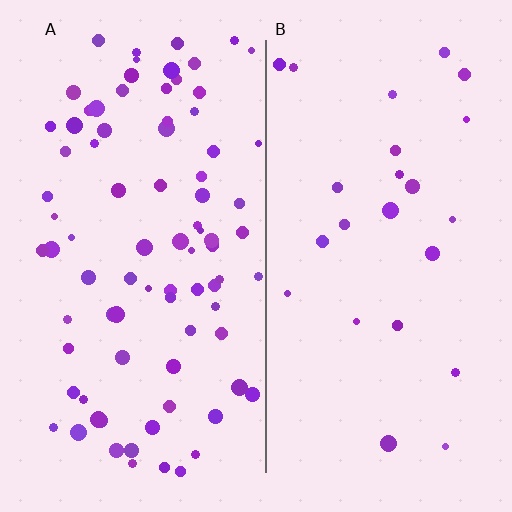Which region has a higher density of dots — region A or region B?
A (the left).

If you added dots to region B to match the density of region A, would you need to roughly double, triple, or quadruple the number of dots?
Approximately triple.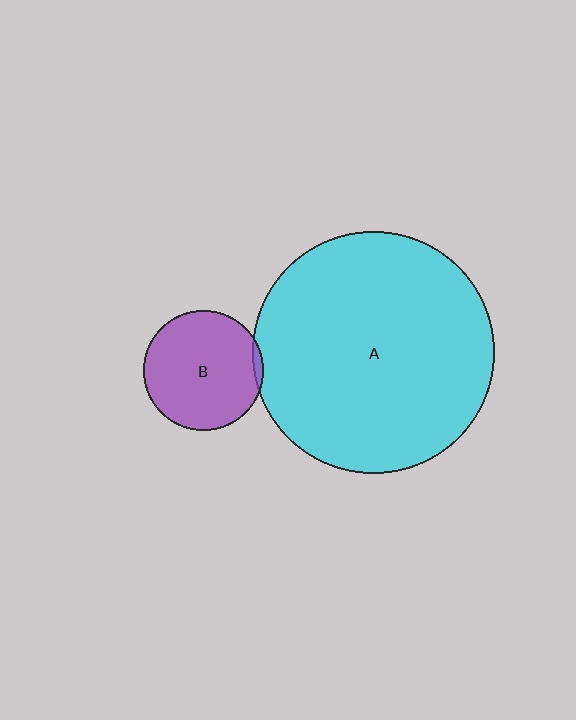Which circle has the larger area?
Circle A (cyan).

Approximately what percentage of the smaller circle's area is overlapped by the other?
Approximately 5%.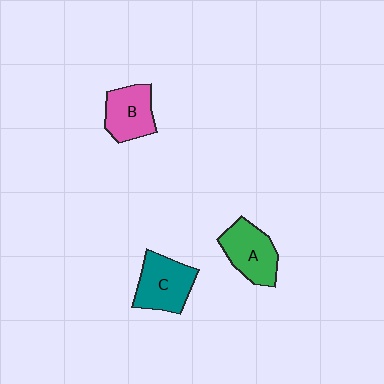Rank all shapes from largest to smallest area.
From largest to smallest: C (teal), A (green), B (pink).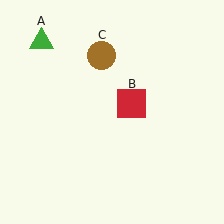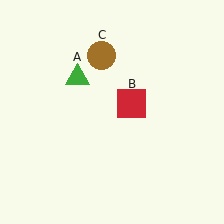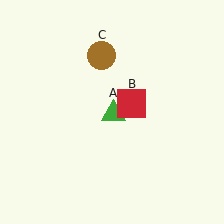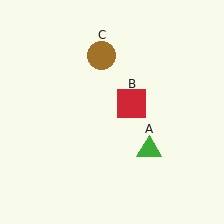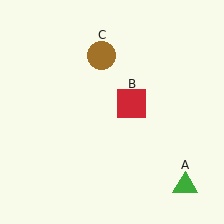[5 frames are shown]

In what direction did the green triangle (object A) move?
The green triangle (object A) moved down and to the right.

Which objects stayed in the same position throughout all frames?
Red square (object B) and brown circle (object C) remained stationary.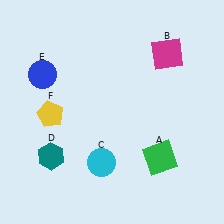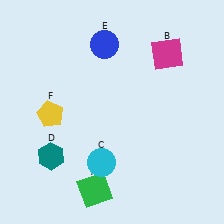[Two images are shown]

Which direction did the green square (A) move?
The green square (A) moved left.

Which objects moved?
The objects that moved are: the green square (A), the blue circle (E).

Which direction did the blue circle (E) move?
The blue circle (E) moved right.